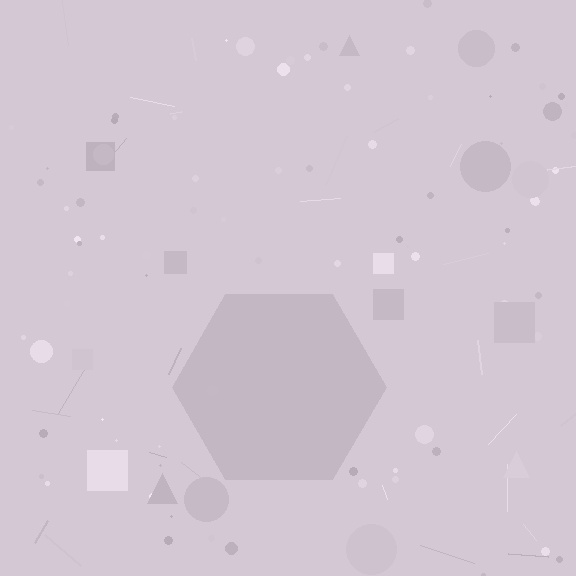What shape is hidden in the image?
A hexagon is hidden in the image.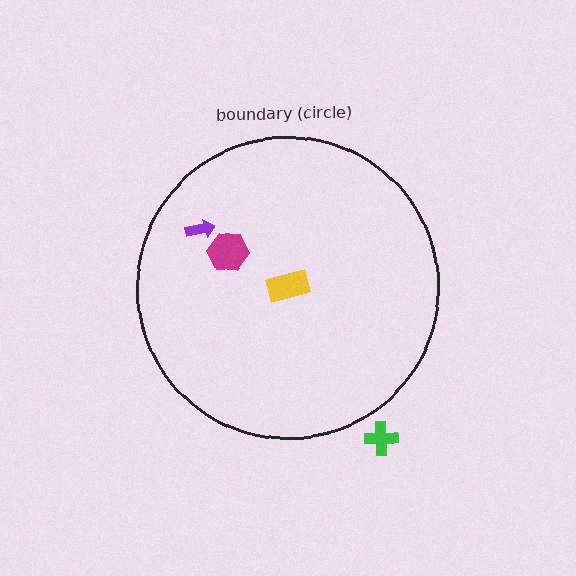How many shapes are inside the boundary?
3 inside, 1 outside.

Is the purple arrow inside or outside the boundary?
Inside.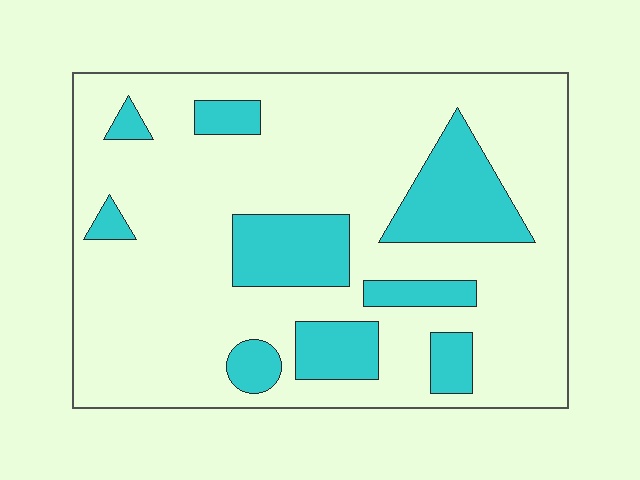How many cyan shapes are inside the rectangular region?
9.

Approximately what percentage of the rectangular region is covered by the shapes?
Approximately 20%.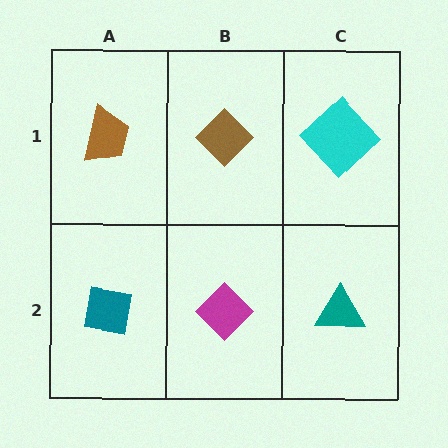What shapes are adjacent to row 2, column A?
A brown trapezoid (row 1, column A), a magenta diamond (row 2, column B).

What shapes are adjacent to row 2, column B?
A brown diamond (row 1, column B), a teal square (row 2, column A), a teal triangle (row 2, column C).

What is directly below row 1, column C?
A teal triangle.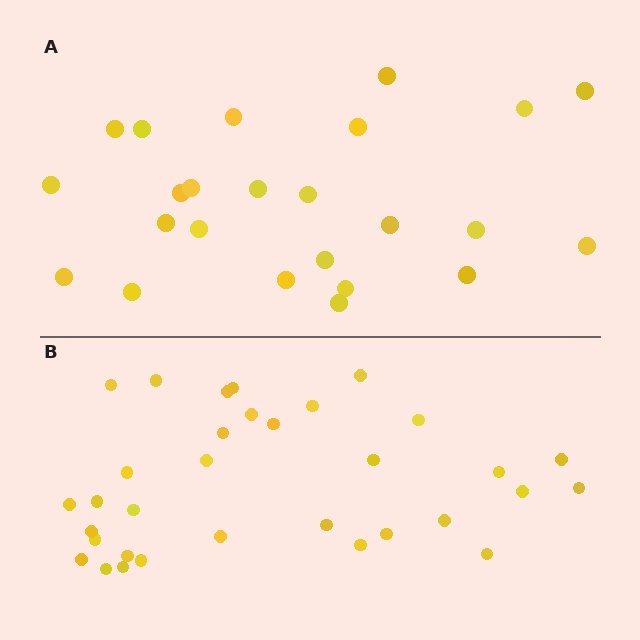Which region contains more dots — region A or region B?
Region B (the bottom region) has more dots.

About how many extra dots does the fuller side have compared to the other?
Region B has roughly 8 or so more dots than region A.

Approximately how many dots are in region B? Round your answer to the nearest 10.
About 30 dots. (The exact count is 33, which rounds to 30.)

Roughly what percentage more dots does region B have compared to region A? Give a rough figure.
About 40% more.